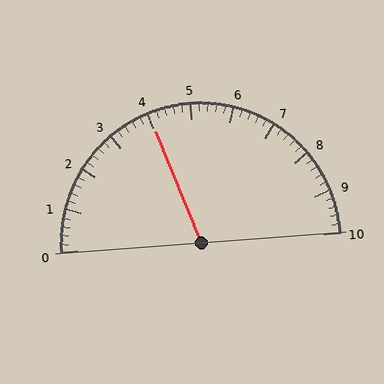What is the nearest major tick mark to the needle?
The nearest major tick mark is 4.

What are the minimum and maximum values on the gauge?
The gauge ranges from 0 to 10.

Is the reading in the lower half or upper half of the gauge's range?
The reading is in the lower half of the range (0 to 10).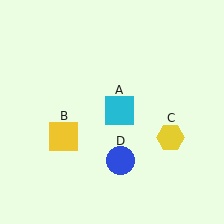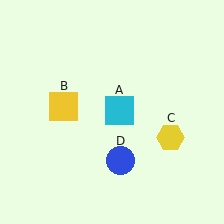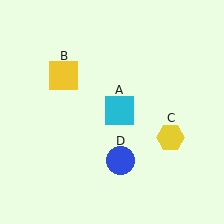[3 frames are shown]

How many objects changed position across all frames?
1 object changed position: yellow square (object B).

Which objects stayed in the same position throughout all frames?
Cyan square (object A) and yellow hexagon (object C) and blue circle (object D) remained stationary.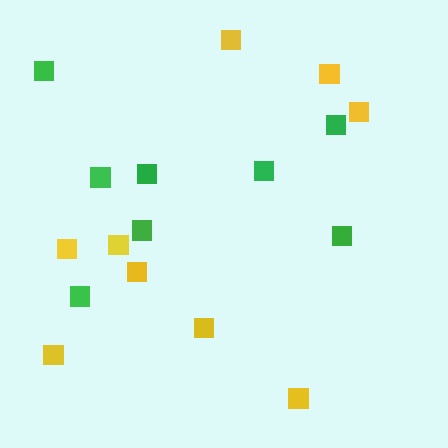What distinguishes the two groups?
There are 2 groups: one group of green squares (8) and one group of yellow squares (9).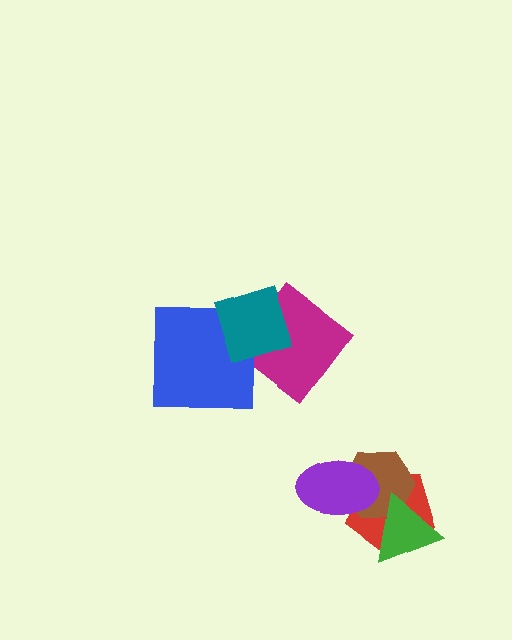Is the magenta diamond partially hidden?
Yes, it is partially covered by another shape.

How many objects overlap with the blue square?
1 object overlaps with the blue square.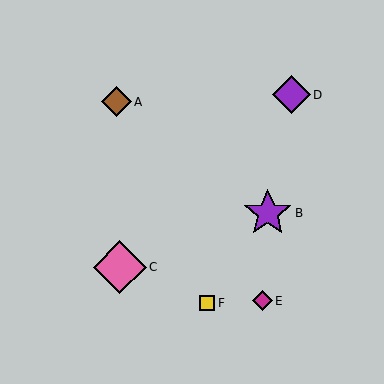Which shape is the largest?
The pink diamond (labeled C) is the largest.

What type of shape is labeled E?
Shape E is a magenta diamond.